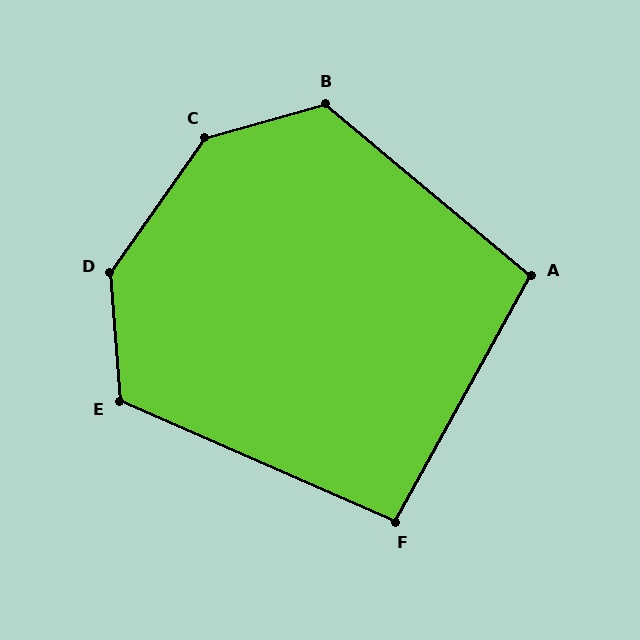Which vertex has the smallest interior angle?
F, at approximately 95 degrees.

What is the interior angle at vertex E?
Approximately 118 degrees (obtuse).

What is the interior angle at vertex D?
Approximately 140 degrees (obtuse).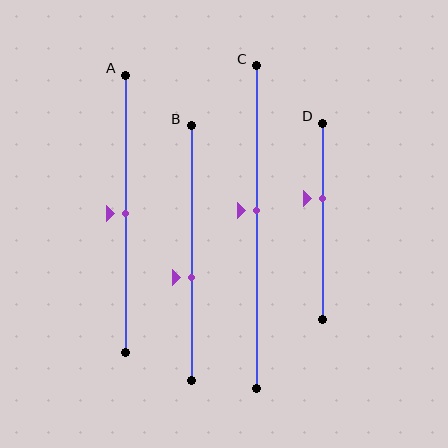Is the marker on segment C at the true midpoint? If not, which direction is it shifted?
No, the marker on segment C is shifted upward by about 5% of the segment length.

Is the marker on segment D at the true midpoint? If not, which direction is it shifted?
No, the marker on segment D is shifted upward by about 11% of the segment length.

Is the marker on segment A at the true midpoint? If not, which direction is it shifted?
Yes, the marker on segment A is at the true midpoint.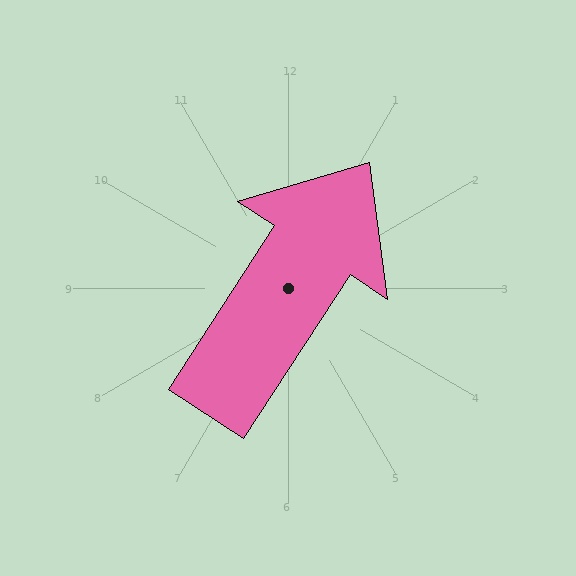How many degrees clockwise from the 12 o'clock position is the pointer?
Approximately 33 degrees.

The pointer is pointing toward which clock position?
Roughly 1 o'clock.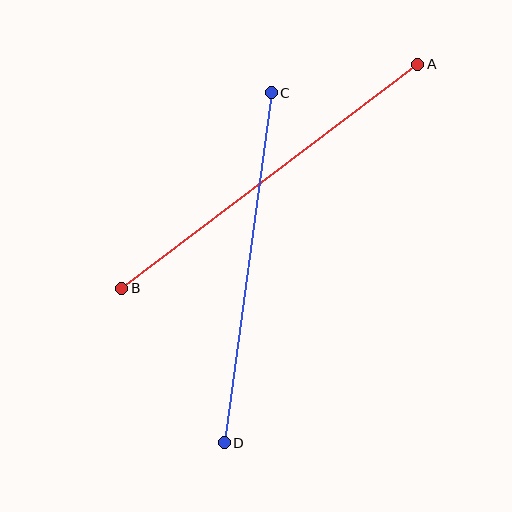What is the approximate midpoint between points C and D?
The midpoint is at approximately (248, 268) pixels.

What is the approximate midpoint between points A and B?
The midpoint is at approximately (270, 176) pixels.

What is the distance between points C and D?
The distance is approximately 353 pixels.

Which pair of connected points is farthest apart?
Points A and B are farthest apart.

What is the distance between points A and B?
The distance is approximately 372 pixels.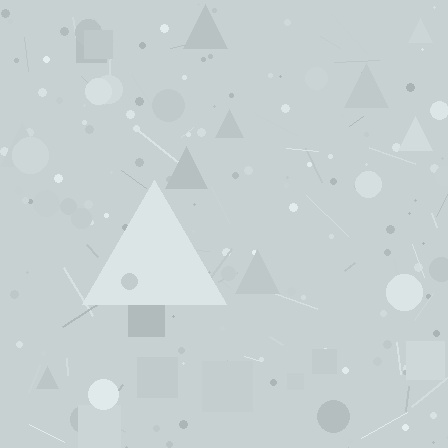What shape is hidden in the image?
A triangle is hidden in the image.